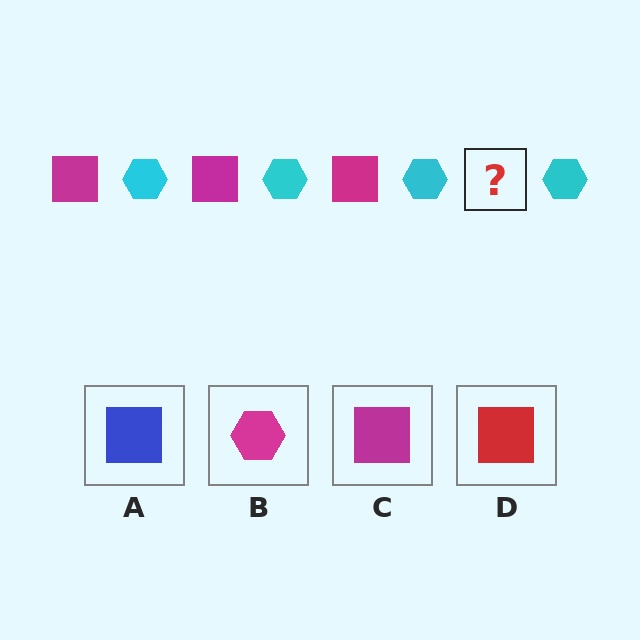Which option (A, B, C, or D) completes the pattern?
C.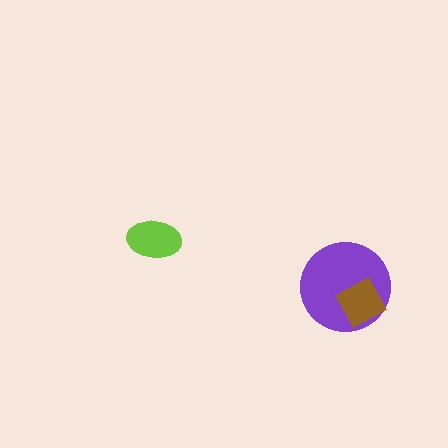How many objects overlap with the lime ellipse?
0 objects overlap with the lime ellipse.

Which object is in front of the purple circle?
The brown diamond is in front of the purple circle.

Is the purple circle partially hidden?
Yes, it is partially covered by another shape.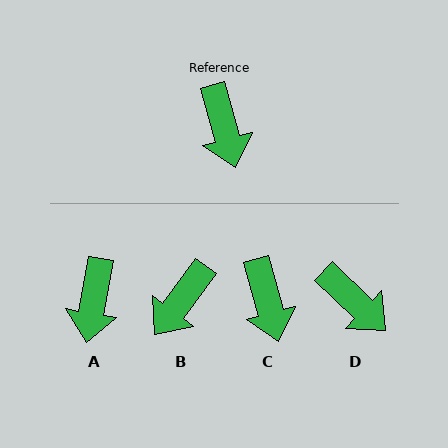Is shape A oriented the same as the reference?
No, it is off by about 25 degrees.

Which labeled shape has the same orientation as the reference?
C.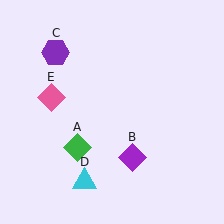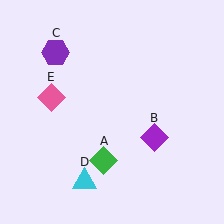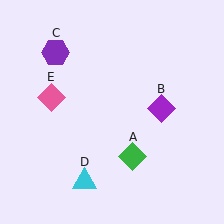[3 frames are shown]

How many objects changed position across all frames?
2 objects changed position: green diamond (object A), purple diamond (object B).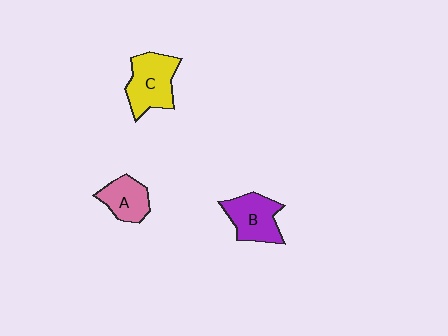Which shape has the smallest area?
Shape A (pink).